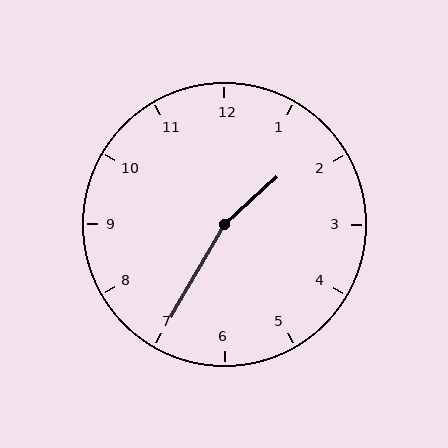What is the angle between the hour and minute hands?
Approximately 162 degrees.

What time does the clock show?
1:35.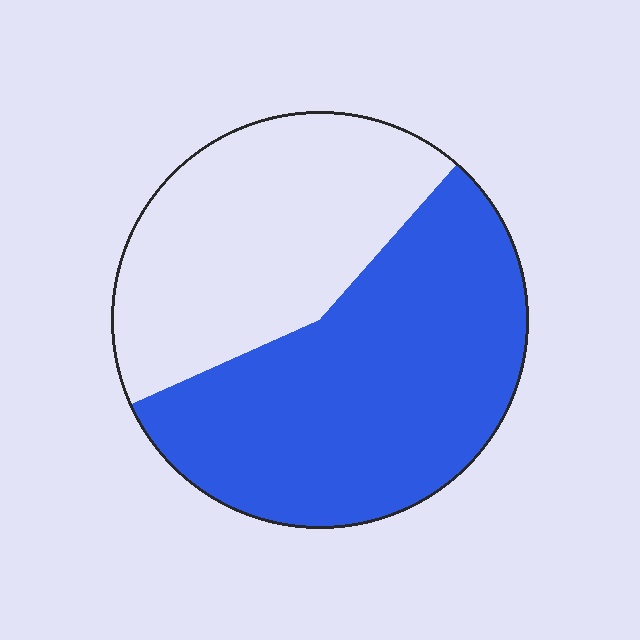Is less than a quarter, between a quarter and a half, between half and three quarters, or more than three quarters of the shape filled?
Between half and three quarters.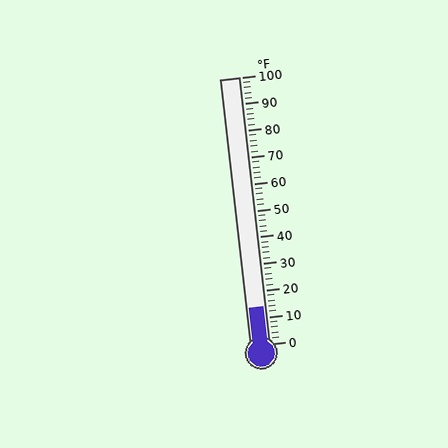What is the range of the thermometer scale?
The thermometer scale ranges from 0°F to 100°F.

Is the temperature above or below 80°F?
The temperature is below 80°F.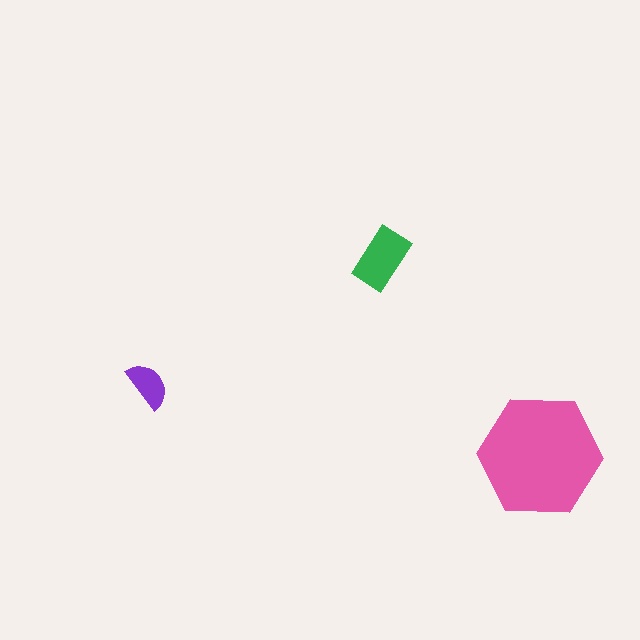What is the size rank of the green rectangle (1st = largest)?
2nd.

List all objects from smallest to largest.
The purple semicircle, the green rectangle, the pink hexagon.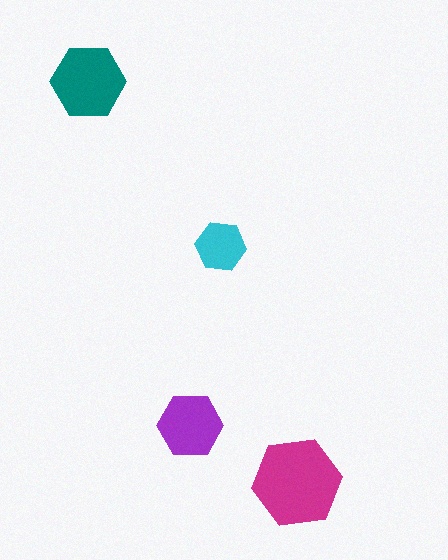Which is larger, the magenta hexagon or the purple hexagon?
The magenta one.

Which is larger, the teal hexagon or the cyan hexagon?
The teal one.